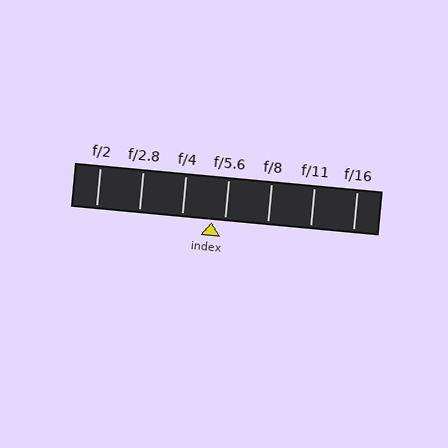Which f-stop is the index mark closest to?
The index mark is closest to f/5.6.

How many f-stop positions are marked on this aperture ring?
There are 7 f-stop positions marked.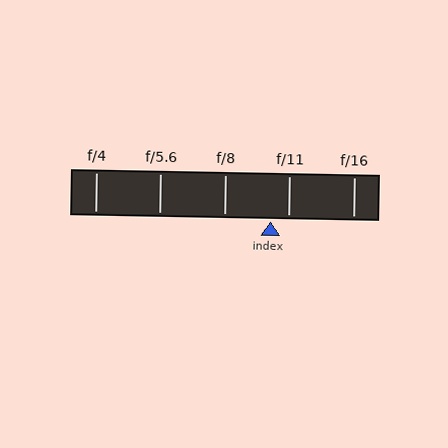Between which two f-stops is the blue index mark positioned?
The index mark is between f/8 and f/11.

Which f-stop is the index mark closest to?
The index mark is closest to f/11.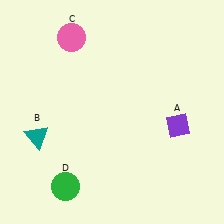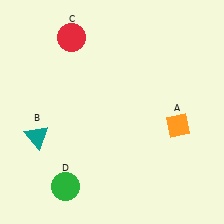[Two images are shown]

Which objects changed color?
A changed from purple to orange. C changed from pink to red.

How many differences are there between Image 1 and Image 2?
There are 2 differences between the two images.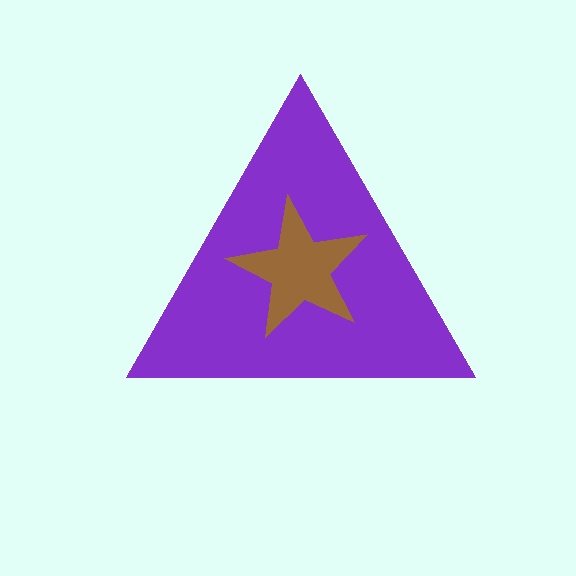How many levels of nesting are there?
2.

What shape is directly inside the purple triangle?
The brown star.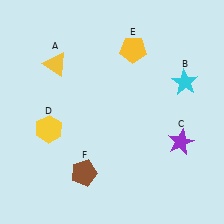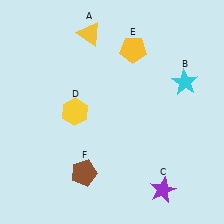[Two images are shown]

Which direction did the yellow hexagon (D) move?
The yellow hexagon (D) moved right.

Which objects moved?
The objects that moved are: the yellow triangle (A), the purple star (C), the yellow hexagon (D).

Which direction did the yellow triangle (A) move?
The yellow triangle (A) moved right.